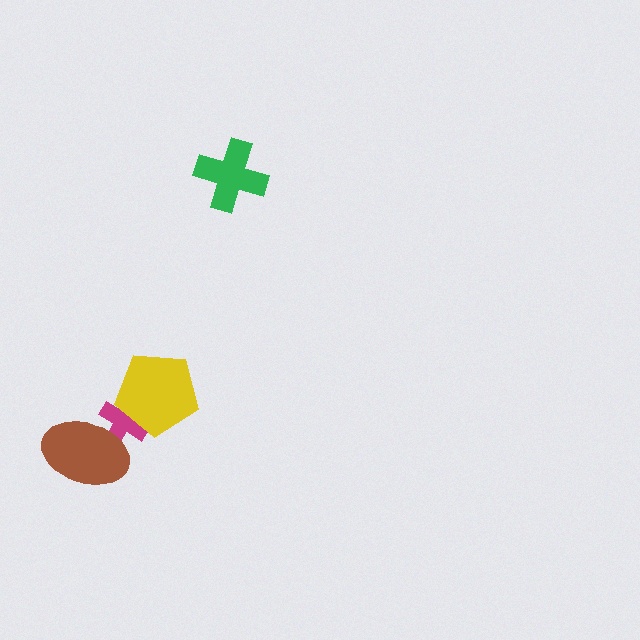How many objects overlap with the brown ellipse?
1 object overlaps with the brown ellipse.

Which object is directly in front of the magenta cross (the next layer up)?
The yellow pentagon is directly in front of the magenta cross.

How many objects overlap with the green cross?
0 objects overlap with the green cross.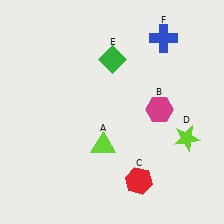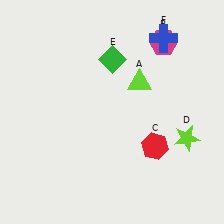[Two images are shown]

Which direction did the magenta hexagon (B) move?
The magenta hexagon (B) moved up.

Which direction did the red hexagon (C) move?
The red hexagon (C) moved up.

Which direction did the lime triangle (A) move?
The lime triangle (A) moved up.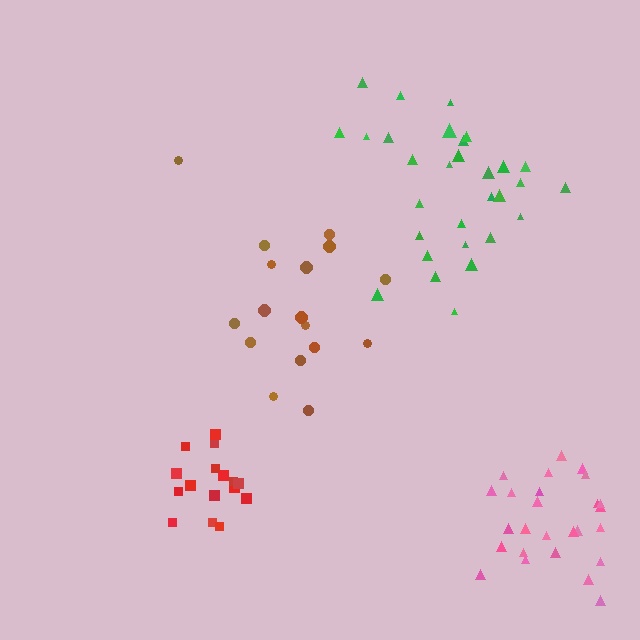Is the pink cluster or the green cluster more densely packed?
Pink.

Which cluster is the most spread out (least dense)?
Brown.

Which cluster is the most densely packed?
Red.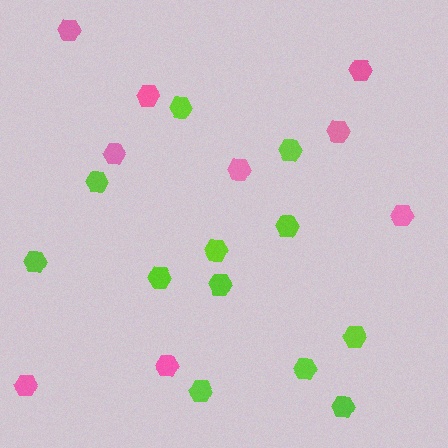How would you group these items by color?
There are 2 groups: one group of lime hexagons (12) and one group of pink hexagons (9).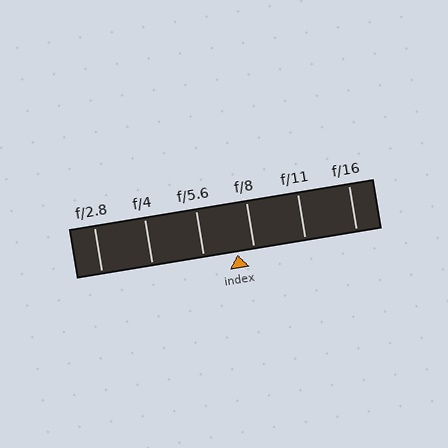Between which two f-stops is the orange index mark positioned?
The index mark is between f/5.6 and f/8.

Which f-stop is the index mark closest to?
The index mark is closest to f/8.